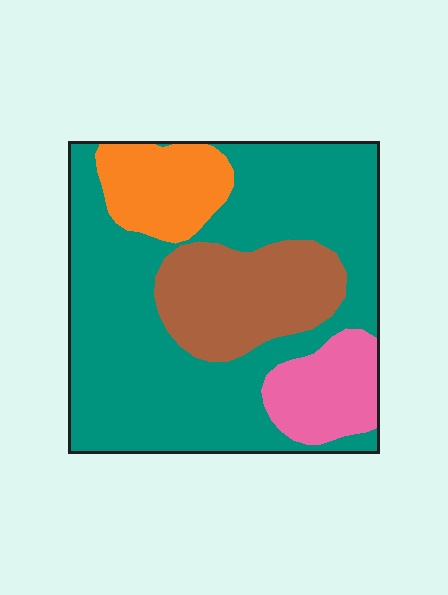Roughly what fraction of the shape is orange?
Orange covers about 10% of the shape.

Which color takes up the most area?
Teal, at roughly 60%.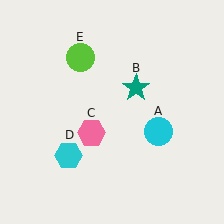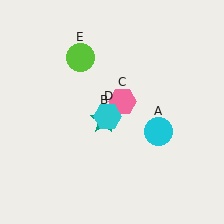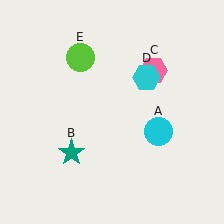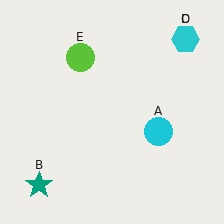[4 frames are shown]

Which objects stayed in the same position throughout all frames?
Cyan circle (object A) and lime circle (object E) remained stationary.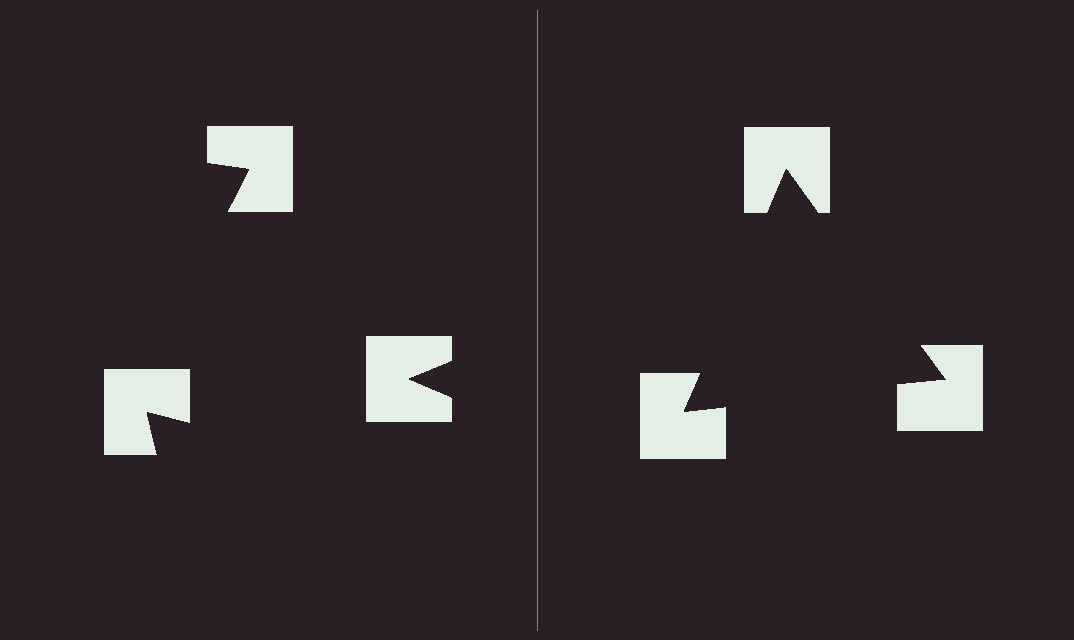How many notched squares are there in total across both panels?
6 — 3 on each side.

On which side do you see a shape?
An illusory triangle appears on the right side. On the left side the wedge cuts are rotated, so no coherent shape forms.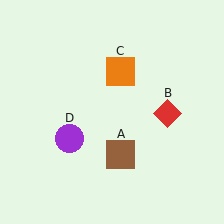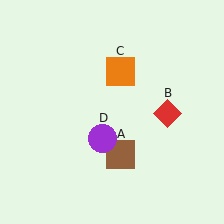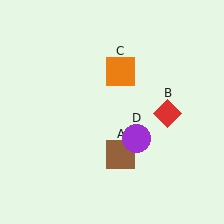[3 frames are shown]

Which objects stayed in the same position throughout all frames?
Brown square (object A) and red diamond (object B) and orange square (object C) remained stationary.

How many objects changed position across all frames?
1 object changed position: purple circle (object D).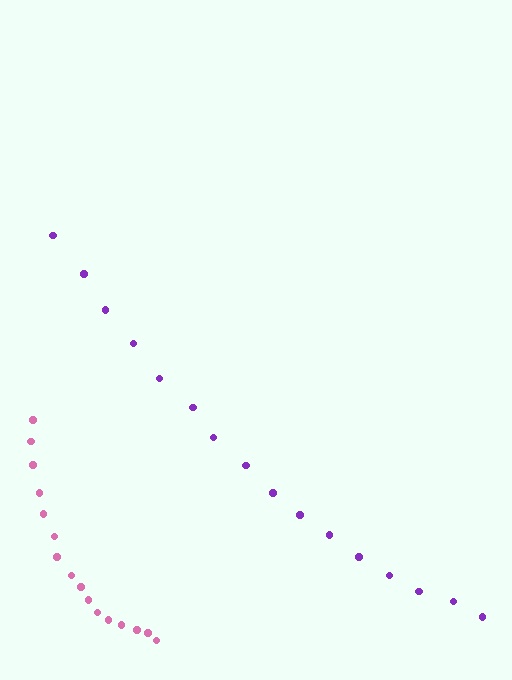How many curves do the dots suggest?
There are 2 distinct paths.